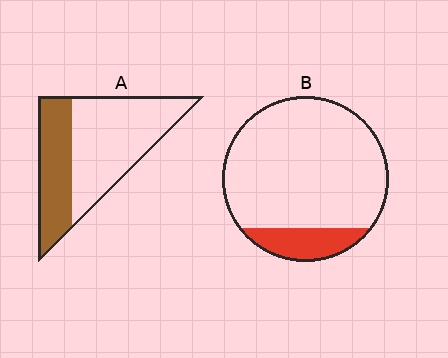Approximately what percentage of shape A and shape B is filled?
A is approximately 35% and B is approximately 15%.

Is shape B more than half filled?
No.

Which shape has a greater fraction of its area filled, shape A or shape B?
Shape A.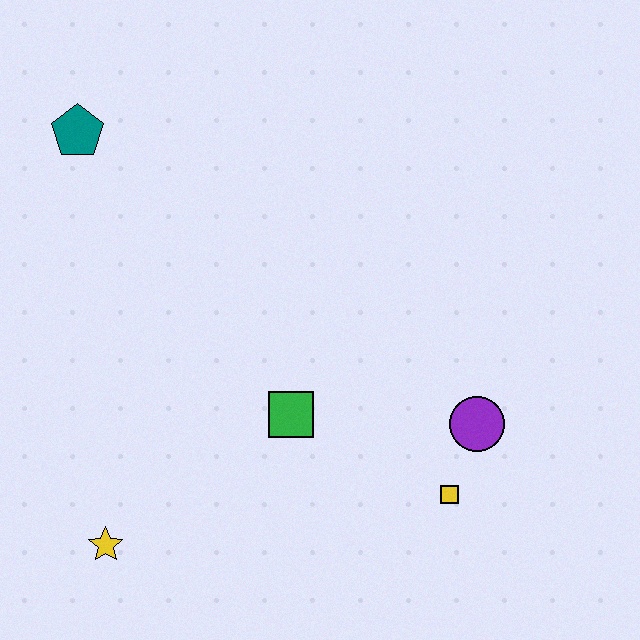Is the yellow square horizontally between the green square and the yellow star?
No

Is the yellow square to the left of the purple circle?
Yes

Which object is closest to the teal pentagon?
The green square is closest to the teal pentagon.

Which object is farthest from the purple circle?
The teal pentagon is farthest from the purple circle.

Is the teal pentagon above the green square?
Yes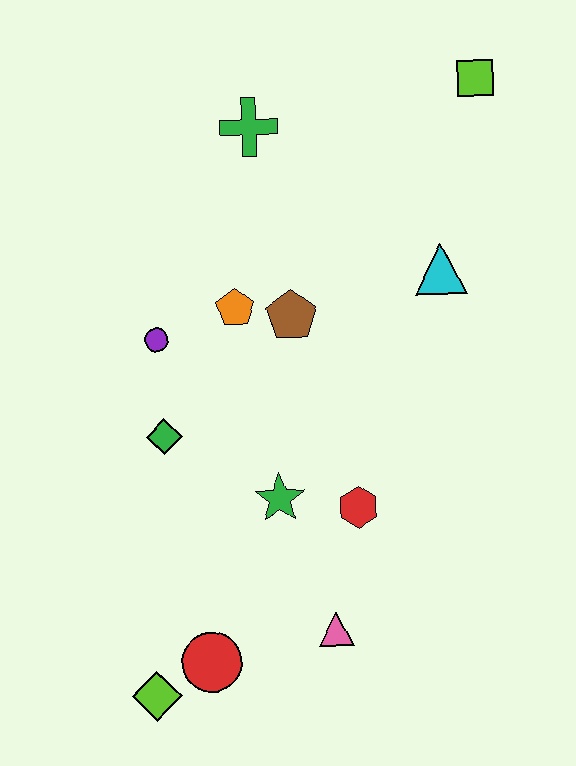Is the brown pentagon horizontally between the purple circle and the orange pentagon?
No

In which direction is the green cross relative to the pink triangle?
The green cross is above the pink triangle.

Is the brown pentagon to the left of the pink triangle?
Yes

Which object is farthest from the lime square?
The lime diamond is farthest from the lime square.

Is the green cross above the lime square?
No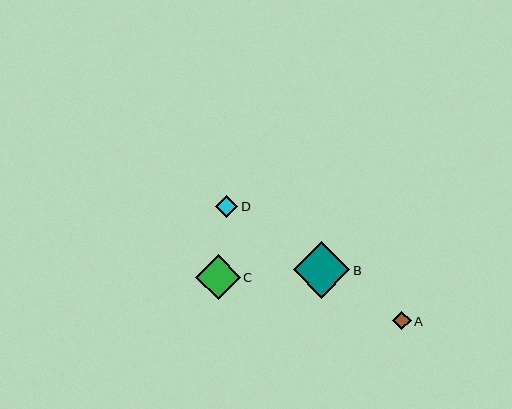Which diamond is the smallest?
Diamond A is the smallest with a size of approximately 18 pixels.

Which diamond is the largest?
Diamond B is the largest with a size of approximately 57 pixels.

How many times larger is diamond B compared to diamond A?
Diamond B is approximately 3.1 times the size of diamond A.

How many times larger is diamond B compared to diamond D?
Diamond B is approximately 2.6 times the size of diamond D.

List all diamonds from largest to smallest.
From largest to smallest: B, C, D, A.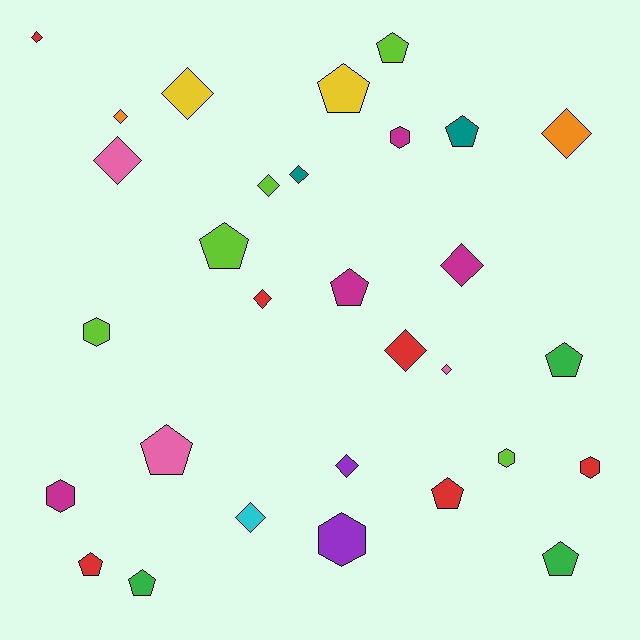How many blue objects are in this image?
There are no blue objects.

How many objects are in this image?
There are 30 objects.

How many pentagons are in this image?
There are 11 pentagons.